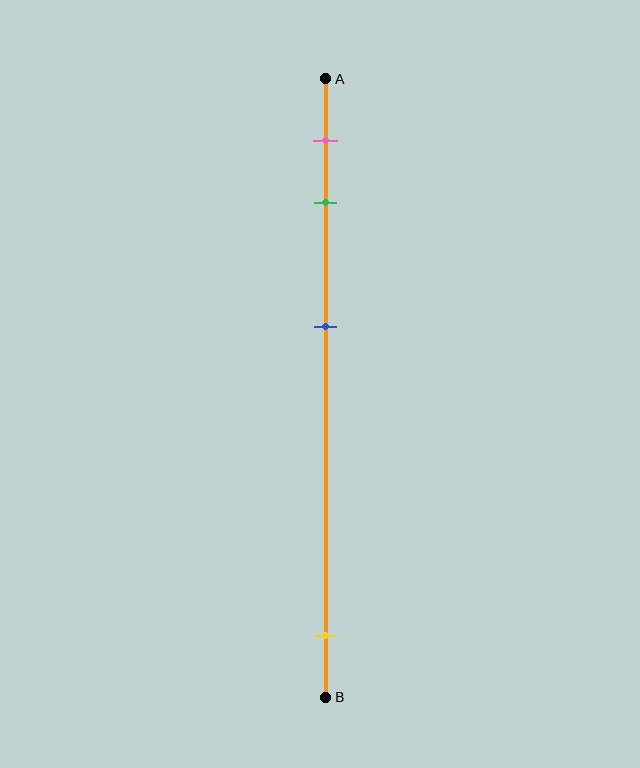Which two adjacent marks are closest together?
The pink and green marks are the closest adjacent pair.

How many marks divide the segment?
There are 4 marks dividing the segment.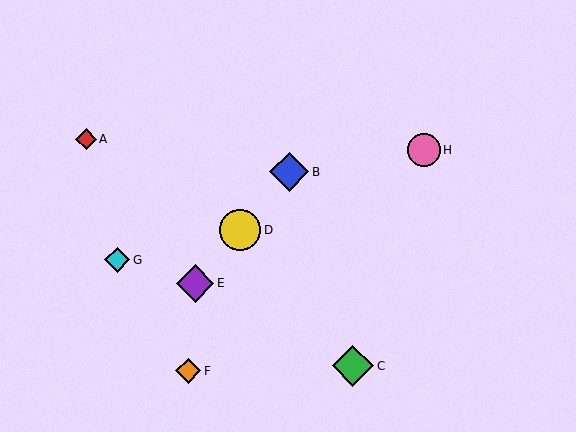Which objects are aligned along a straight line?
Objects B, D, E are aligned along a straight line.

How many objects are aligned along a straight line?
3 objects (B, D, E) are aligned along a straight line.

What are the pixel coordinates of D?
Object D is at (240, 230).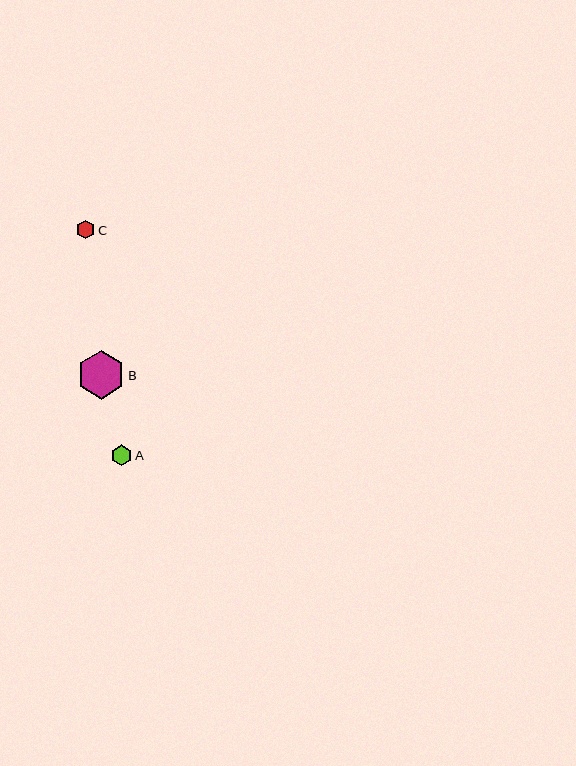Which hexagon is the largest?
Hexagon B is the largest with a size of approximately 48 pixels.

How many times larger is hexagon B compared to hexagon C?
Hexagon B is approximately 2.6 times the size of hexagon C.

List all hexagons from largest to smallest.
From largest to smallest: B, A, C.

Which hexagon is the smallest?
Hexagon C is the smallest with a size of approximately 19 pixels.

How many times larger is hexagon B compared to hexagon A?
Hexagon B is approximately 2.3 times the size of hexagon A.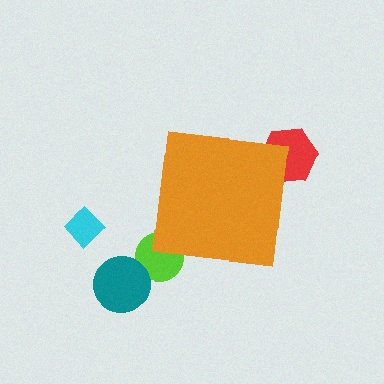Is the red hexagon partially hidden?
Yes, the red hexagon is partially hidden behind the orange square.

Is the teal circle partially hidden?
No, the teal circle is fully visible.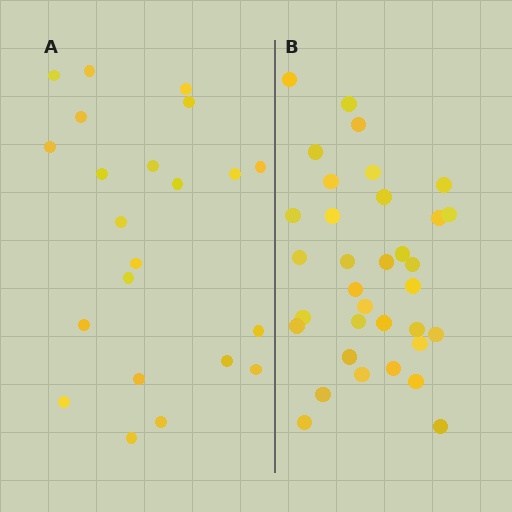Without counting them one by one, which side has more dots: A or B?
Region B (the right region) has more dots.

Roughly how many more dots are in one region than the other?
Region B has roughly 12 or so more dots than region A.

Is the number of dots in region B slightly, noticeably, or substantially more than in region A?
Region B has substantially more. The ratio is roughly 1.5 to 1.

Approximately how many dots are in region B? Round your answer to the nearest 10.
About 30 dots. (The exact count is 34, which rounds to 30.)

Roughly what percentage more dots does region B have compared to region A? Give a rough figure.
About 55% more.